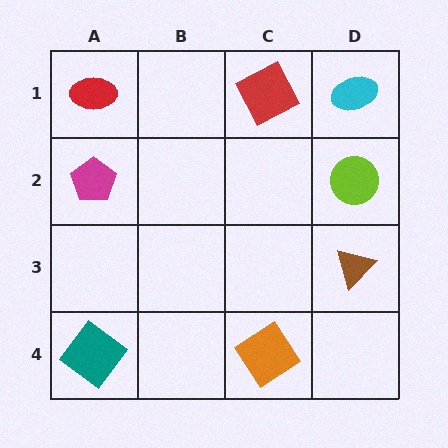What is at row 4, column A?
A teal diamond.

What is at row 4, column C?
An orange diamond.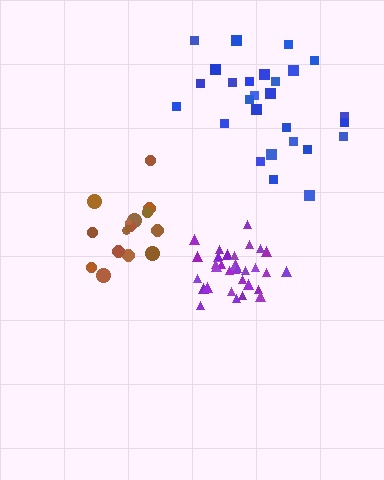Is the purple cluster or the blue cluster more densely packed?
Purple.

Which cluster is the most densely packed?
Purple.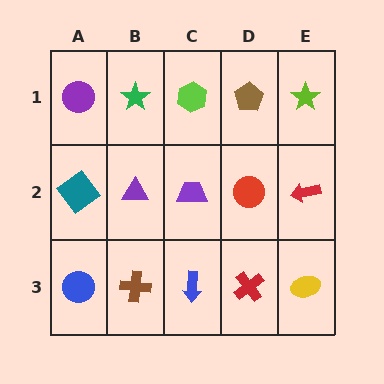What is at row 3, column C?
A blue arrow.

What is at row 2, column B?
A purple triangle.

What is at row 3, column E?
A yellow ellipse.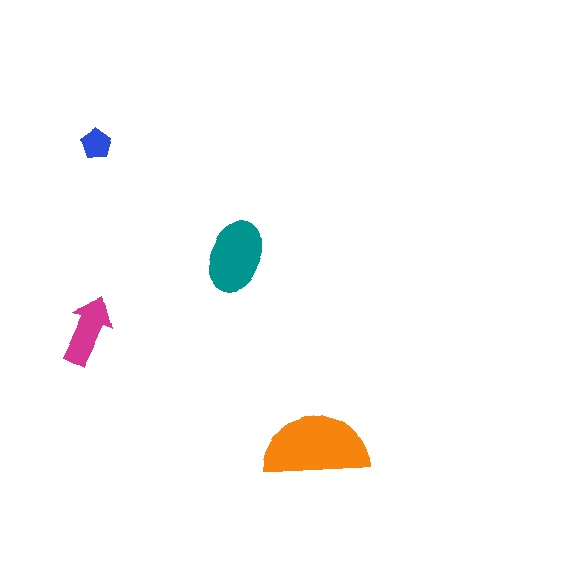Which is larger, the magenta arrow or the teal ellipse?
The teal ellipse.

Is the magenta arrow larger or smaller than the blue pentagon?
Larger.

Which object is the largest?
The orange semicircle.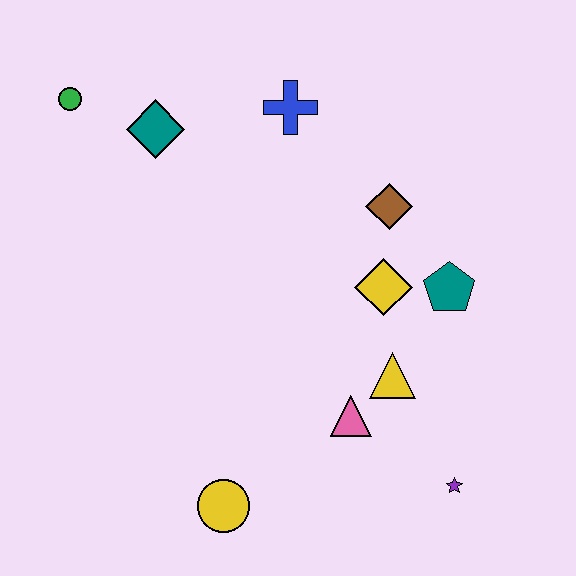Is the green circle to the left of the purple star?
Yes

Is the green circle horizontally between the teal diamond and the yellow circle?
No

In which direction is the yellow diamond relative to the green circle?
The yellow diamond is to the right of the green circle.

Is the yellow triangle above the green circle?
No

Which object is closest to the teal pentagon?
The yellow diamond is closest to the teal pentagon.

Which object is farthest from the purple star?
The green circle is farthest from the purple star.